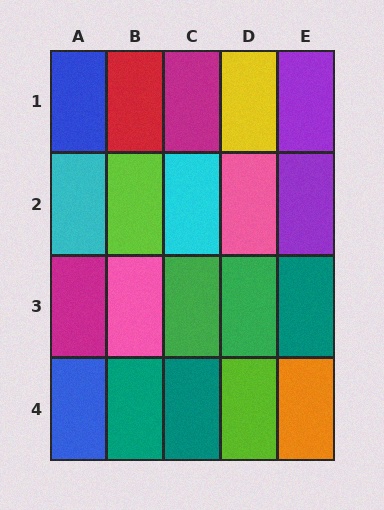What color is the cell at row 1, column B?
Red.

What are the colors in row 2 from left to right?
Cyan, lime, cyan, pink, purple.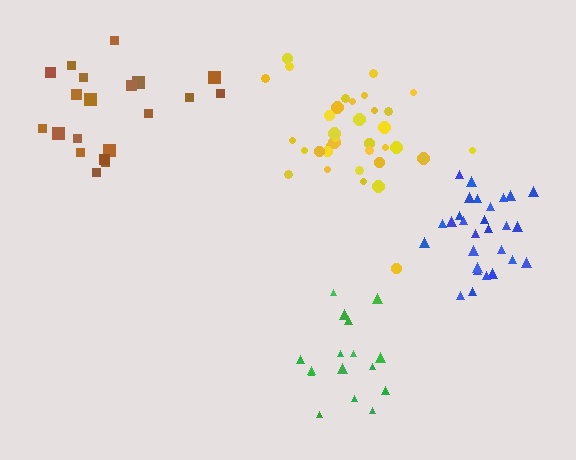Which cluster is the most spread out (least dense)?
Brown.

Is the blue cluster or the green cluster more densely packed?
Blue.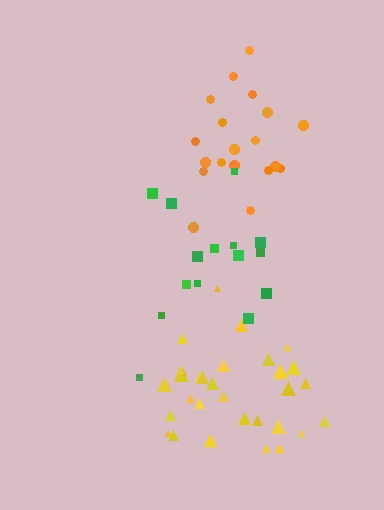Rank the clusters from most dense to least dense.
yellow, orange, green.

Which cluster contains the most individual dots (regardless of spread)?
Yellow (31).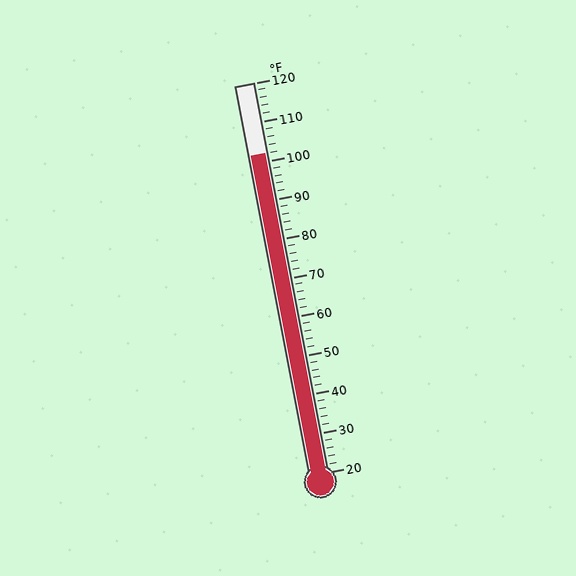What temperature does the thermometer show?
The thermometer shows approximately 102°F.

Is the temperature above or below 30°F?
The temperature is above 30°F.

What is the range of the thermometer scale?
The thermometer scale ranges from 20°F to 120°F.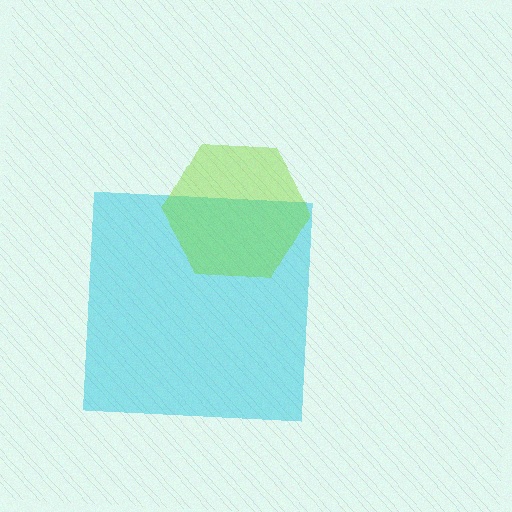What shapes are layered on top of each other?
The layered shapes are: a cyan square, a lime hexagon.